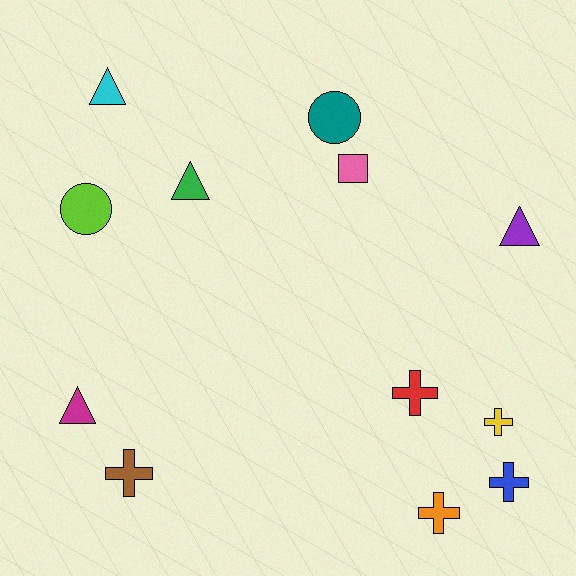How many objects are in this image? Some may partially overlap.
There are 12 objects.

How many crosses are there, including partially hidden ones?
There are 5 crosses.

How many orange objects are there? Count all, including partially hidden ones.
There is 1 orange object.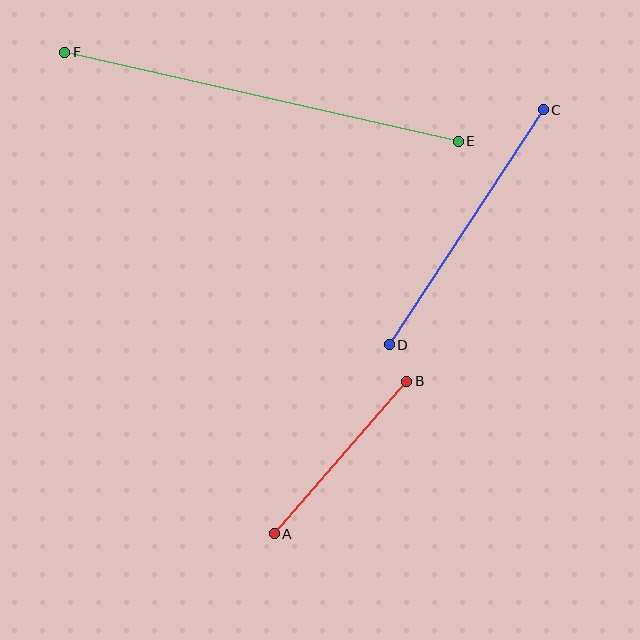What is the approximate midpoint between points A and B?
The midpoint is at approximately (340, 457) pixels.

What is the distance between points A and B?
The distance is approximately 202 pixels.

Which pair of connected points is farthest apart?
Points E and F are farthest apart.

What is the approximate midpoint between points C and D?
The midpoint is at approximately (466, 227) pixels.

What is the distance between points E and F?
The distance is approximately 404 pixels.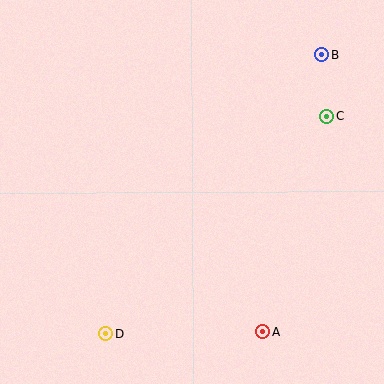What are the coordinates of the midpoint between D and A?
The midpoint between D and A is at (184, 333).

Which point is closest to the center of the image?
Point C at (326, 117) is closest to the center.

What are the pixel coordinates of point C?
Point C is at (326, 117).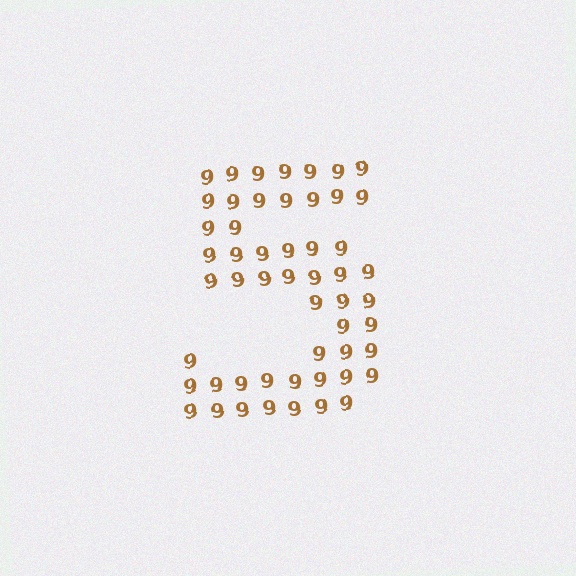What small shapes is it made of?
It is made of small digit 9's.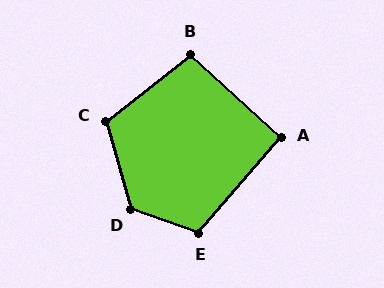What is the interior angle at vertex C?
Approximately 112 degrees (obtuse).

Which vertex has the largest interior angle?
D, at approximately 125 degrees.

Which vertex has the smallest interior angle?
A, at approximately 92 degrees.